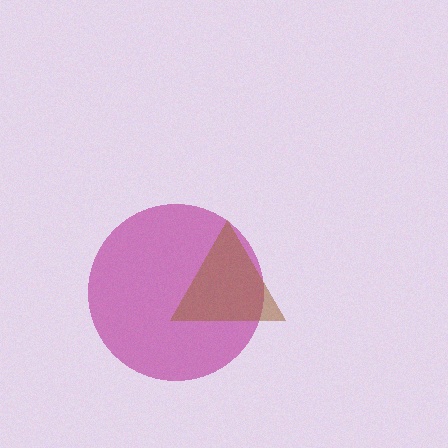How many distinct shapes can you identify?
There are 2 distinct shapes: a magenta circle, a brown triangle.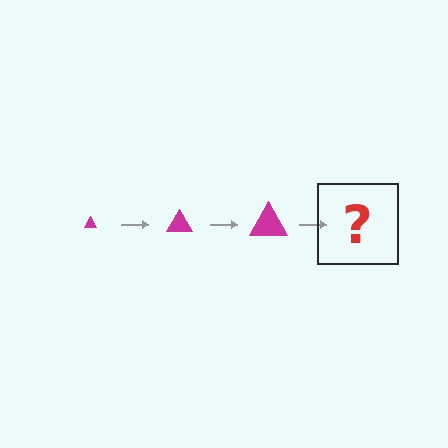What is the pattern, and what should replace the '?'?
The pattern is that the triangle gets progressively larger each step. The '?' should be a magenta triangle, larger than the previous one.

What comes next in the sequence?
The next element should be a magenta triangle, larger than the previous one.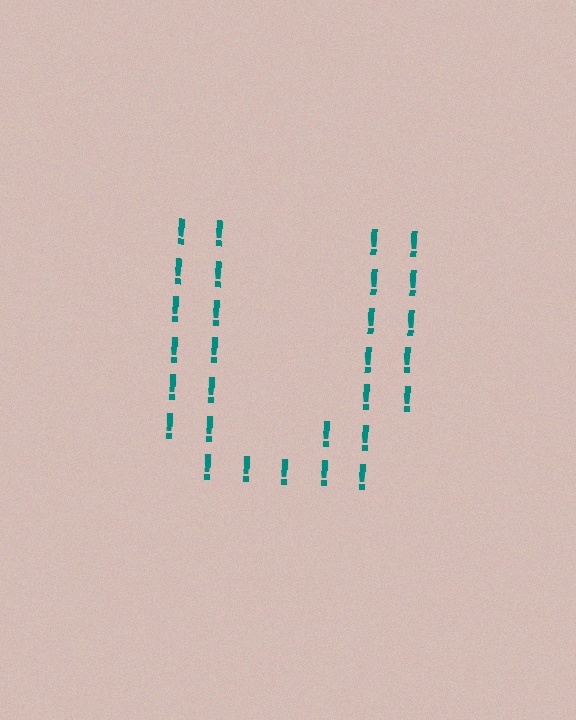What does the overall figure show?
The overall figure shows the letter U.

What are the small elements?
The small elements are exclamation marks.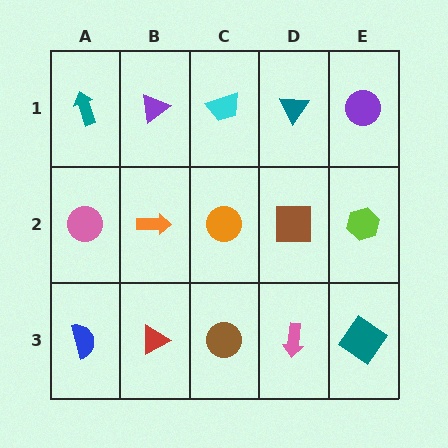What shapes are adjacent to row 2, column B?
A purple triangle (row 1, column B), a red triangle (row 3, column B), a pink circle (row 2, column A), an orange circle (row 2, column C).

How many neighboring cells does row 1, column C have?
3.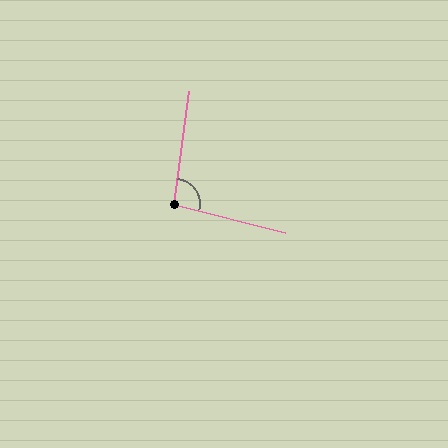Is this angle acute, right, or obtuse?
It is obtuse.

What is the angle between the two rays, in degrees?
Approximately 97 degrees.